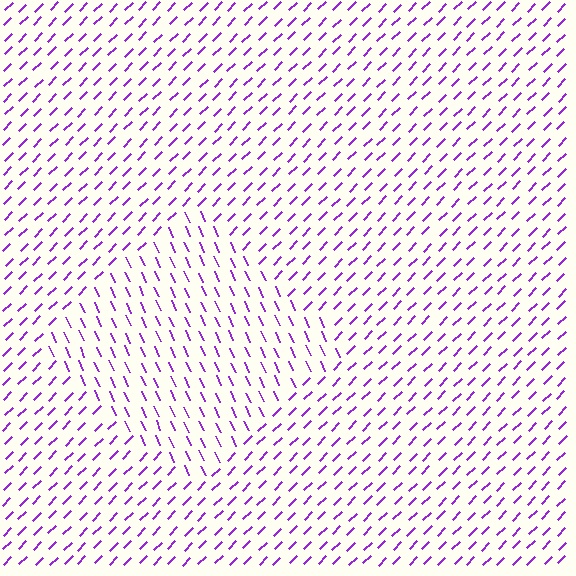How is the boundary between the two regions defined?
The boundary is defined purely by a change in line orientation (approximately 69 degrees difference). All lines are the same color and thickness.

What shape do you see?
I see a diamond.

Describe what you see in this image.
The image is filled with small purple line segments. A diamond region in the image has lines oriented differently from the surrounding lines, creating a visible texture boundary.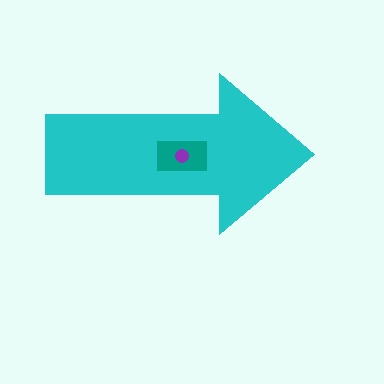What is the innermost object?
The purple circle.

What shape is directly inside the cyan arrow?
The teal rectangle.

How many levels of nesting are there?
3.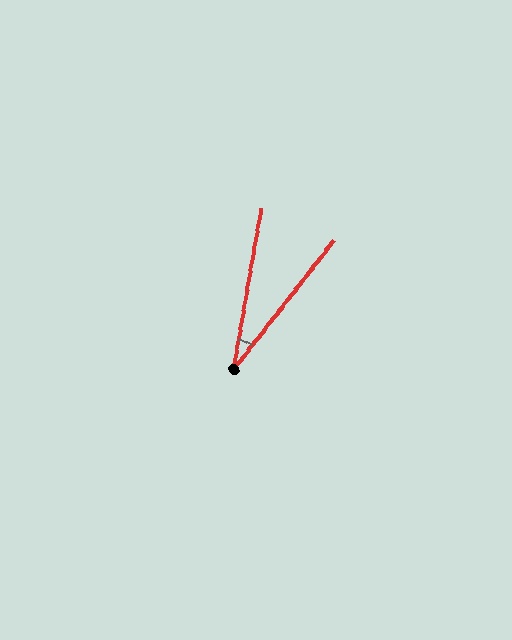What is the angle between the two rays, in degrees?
Approximately 28 degrees.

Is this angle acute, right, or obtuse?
It is acute.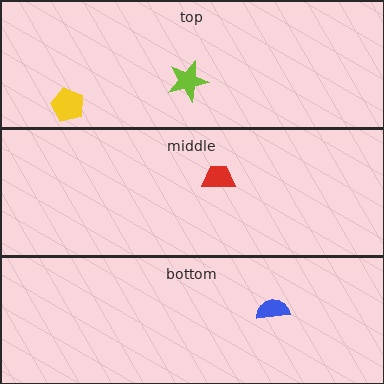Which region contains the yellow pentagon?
The top region.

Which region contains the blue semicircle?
The bottom region.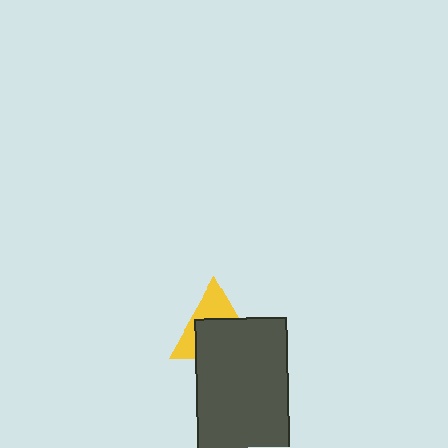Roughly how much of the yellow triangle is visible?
A small part of it is visible (roughly 41%).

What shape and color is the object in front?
The object in front is a dark gray rectangle.